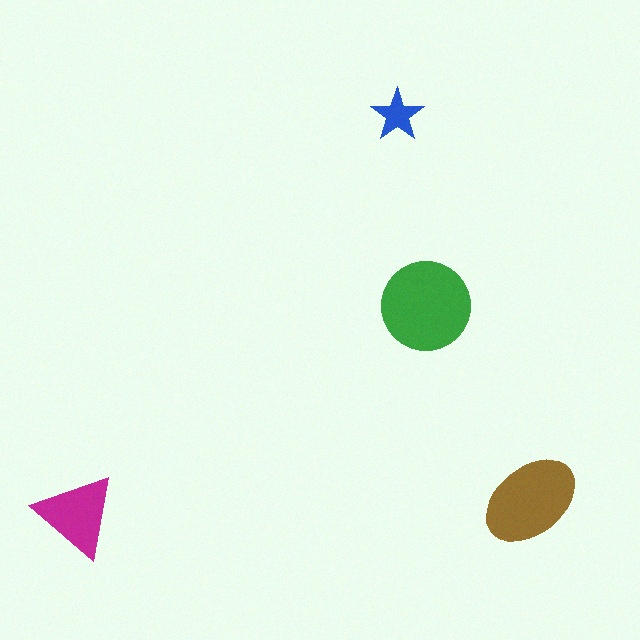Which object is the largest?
The green circle.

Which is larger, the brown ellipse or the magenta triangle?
The brown ellipse.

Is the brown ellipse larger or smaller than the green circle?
Smaller.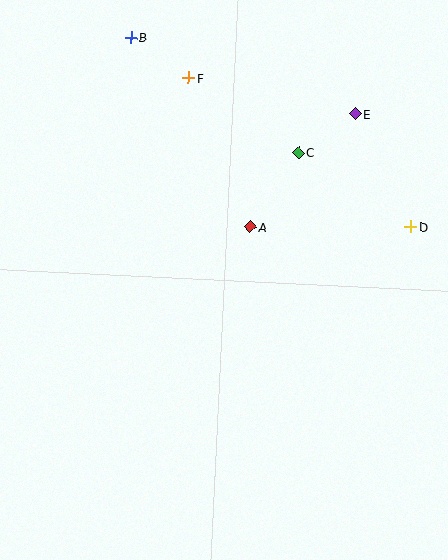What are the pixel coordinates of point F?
Point F is at (189, 78).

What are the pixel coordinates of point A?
Point A is at (250, 227).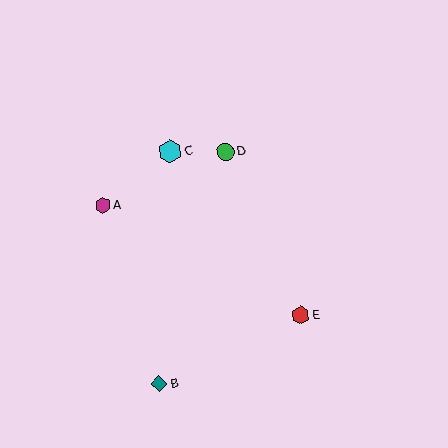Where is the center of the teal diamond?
The center of the teal diamond is at (159, 384).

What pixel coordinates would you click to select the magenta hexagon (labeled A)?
Click at (103, 205) to select the magenta hexagon A.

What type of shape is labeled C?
Shape C is a cyan hexagon.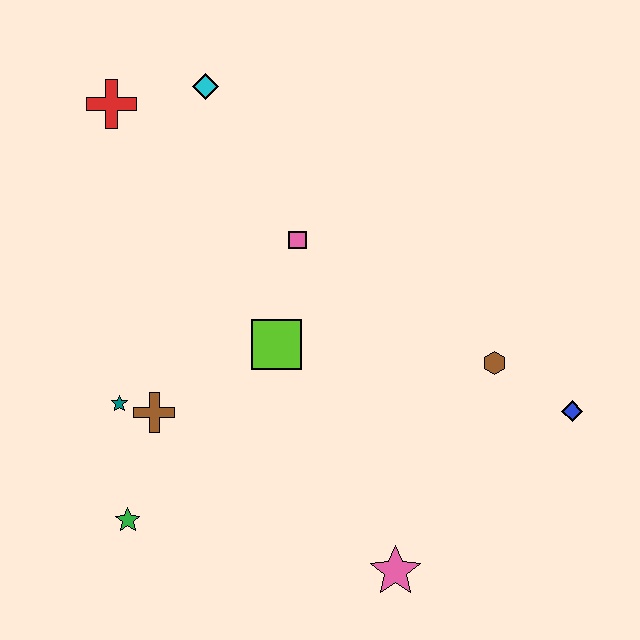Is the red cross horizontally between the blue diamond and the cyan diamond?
No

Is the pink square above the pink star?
Yes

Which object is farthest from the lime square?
The blue diamond is farthest from the lime square.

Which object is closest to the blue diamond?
The brown hexagon is closest to the blue diamond.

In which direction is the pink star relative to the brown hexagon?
The pink star is below the brown hexagon.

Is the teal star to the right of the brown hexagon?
No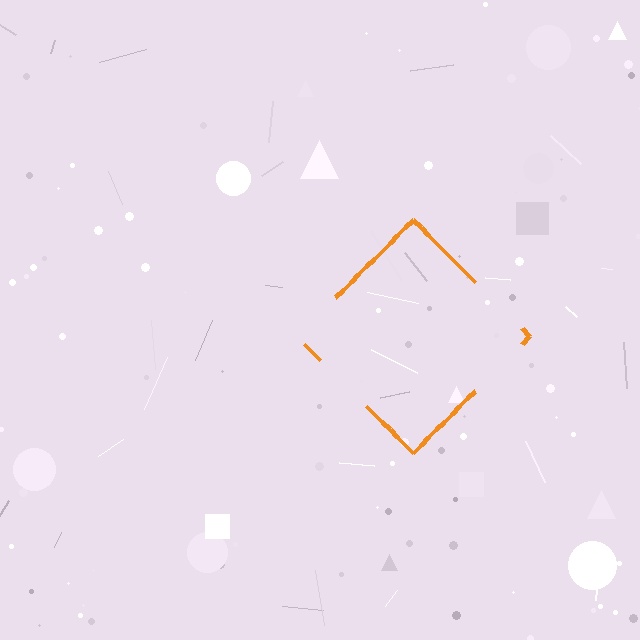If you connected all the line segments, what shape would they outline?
They would outline a diamond.